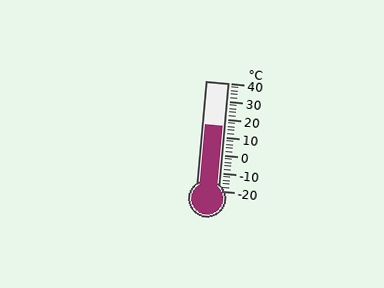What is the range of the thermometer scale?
The thermometer scale ranges from -20°C to 40°C.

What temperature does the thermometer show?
The thermometer shows approximately 16°C.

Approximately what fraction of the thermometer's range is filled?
The thermometer is filled to approximately 60% of its range.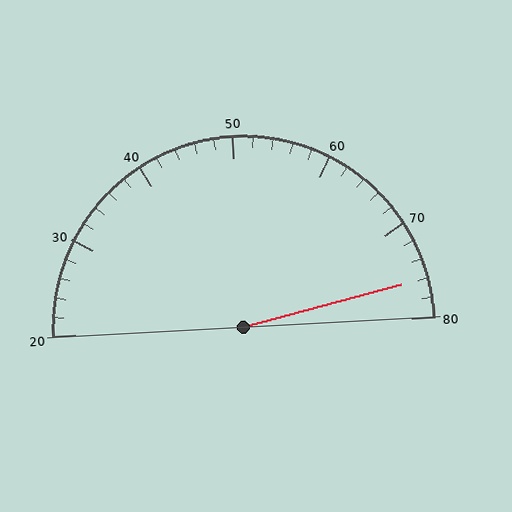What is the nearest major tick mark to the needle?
The nearest major tick mark is 80.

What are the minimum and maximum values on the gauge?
The gauge ranges from 20 to 80.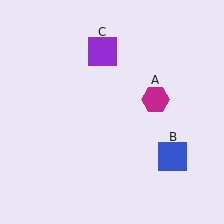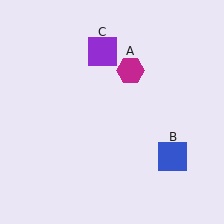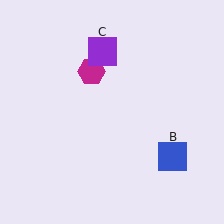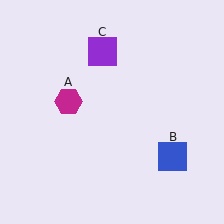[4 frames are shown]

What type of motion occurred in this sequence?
The magenta hexagon (object A) rotated counterclockwise around the center of the scene.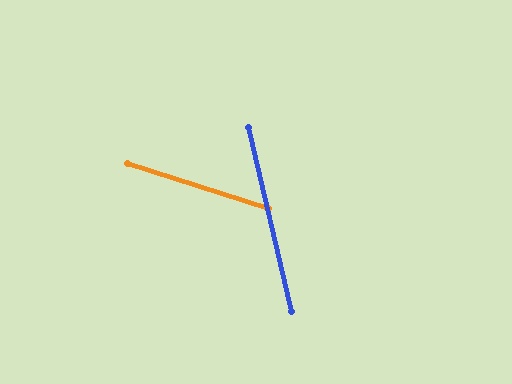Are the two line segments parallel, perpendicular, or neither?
Neither parallel nor perpendicular — they differ by about 59°.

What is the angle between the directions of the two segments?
Approximately 59 degrees.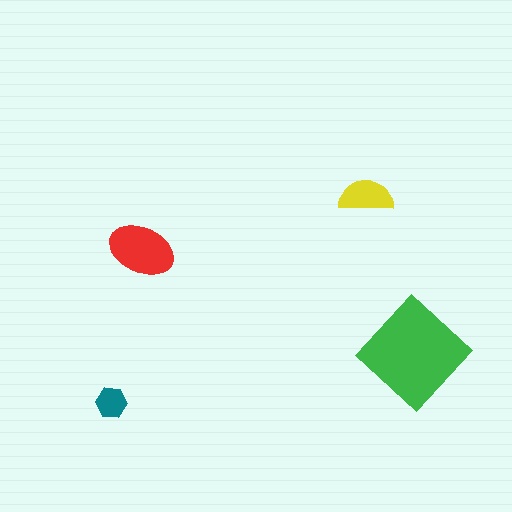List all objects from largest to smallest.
The green diamond, the red ellipse, the yellow semicircle, the teal hexagon.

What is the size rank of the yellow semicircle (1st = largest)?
3rd.